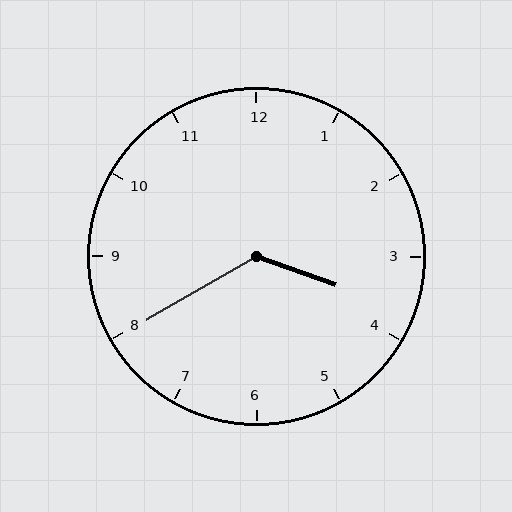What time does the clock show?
3:40.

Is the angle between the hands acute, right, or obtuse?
It is obtuse.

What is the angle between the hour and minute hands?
Approximately 130 degrees.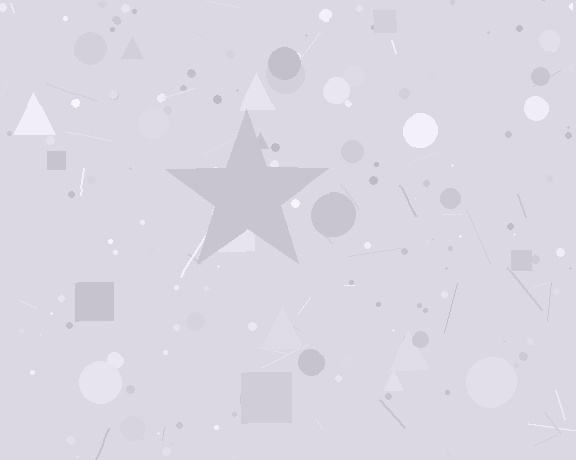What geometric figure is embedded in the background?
A star is embedded in the background.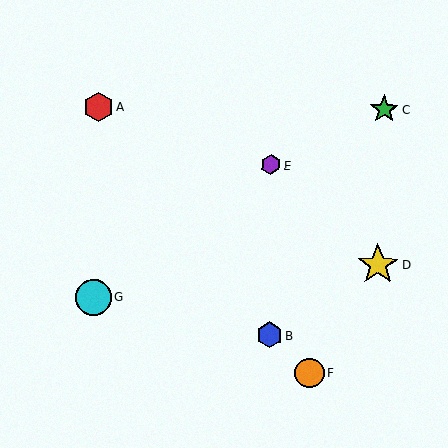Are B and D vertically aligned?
No, B is at x≈269 and D is at x≈378.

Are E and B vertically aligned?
Yes, both are at x≈271.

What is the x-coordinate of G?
Object G is at x≈94.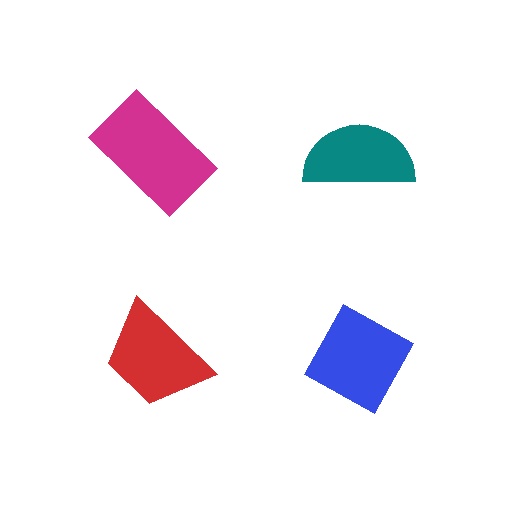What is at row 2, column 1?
A red trapezoid.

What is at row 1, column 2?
A teal semicircle.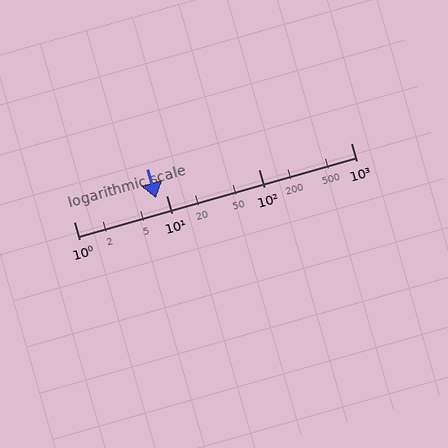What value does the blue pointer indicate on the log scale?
The pointer indicates approximately 7.8.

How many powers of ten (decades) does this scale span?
The scale spans 3 decades, from 1 to 1000.